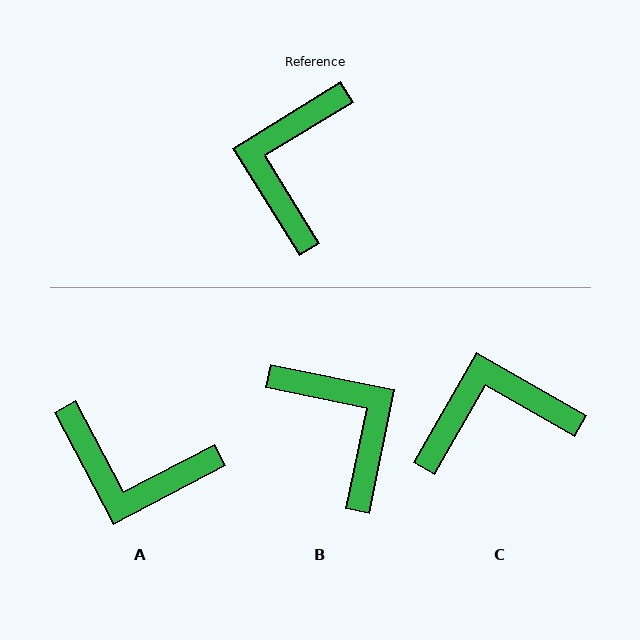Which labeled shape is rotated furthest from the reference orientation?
B, about 133 degrees away.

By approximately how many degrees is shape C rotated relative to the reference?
Approximately 61 degrees clockwise.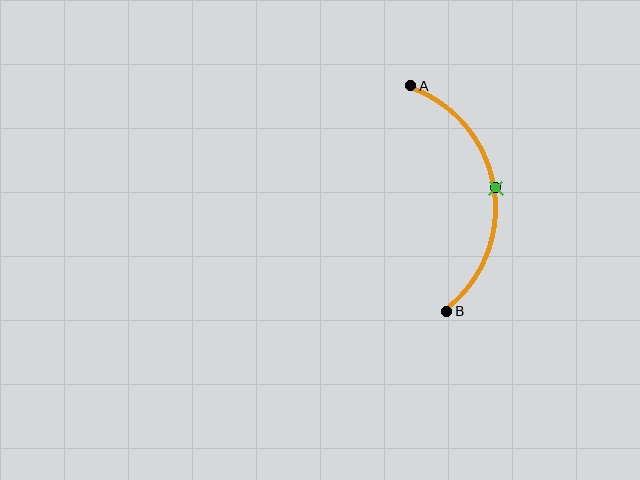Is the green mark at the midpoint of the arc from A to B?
Yes. The green mark lies on the arc at equal arc-length from both A and B — it is the arc midpoint.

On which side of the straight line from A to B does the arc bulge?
The arc bulges to the right of the straight line connecting A and B.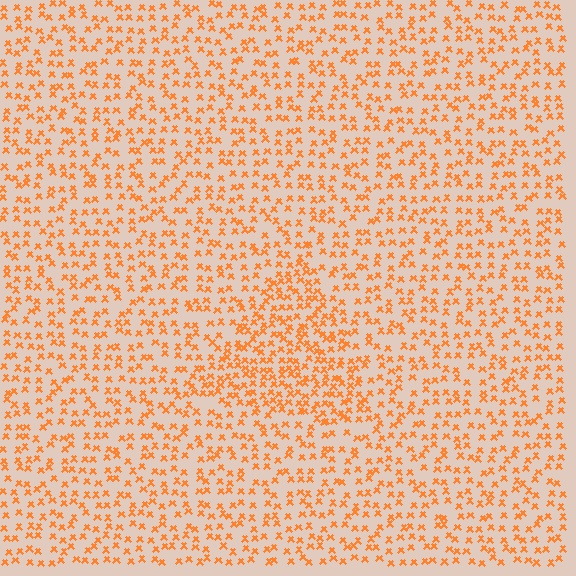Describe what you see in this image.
The image contains small orange elements arranged at two different densities. A triangle-shaped region is visible where the elements are more densely packed than the surrounding area.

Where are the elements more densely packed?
The elements are more densely packed inside the triangle boundary.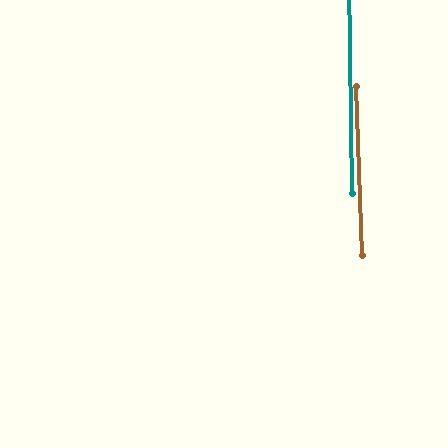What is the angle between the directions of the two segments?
Approximately 1 degree.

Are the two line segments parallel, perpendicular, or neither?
Parallel — their directions differ by only 1.4°.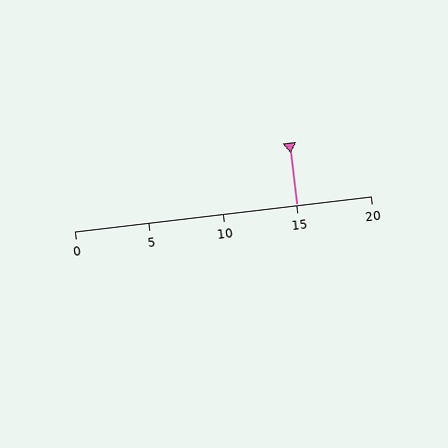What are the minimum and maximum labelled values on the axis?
The axis runs from 0 to 20.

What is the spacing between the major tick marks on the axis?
The major ticks are spaced 5 apart.